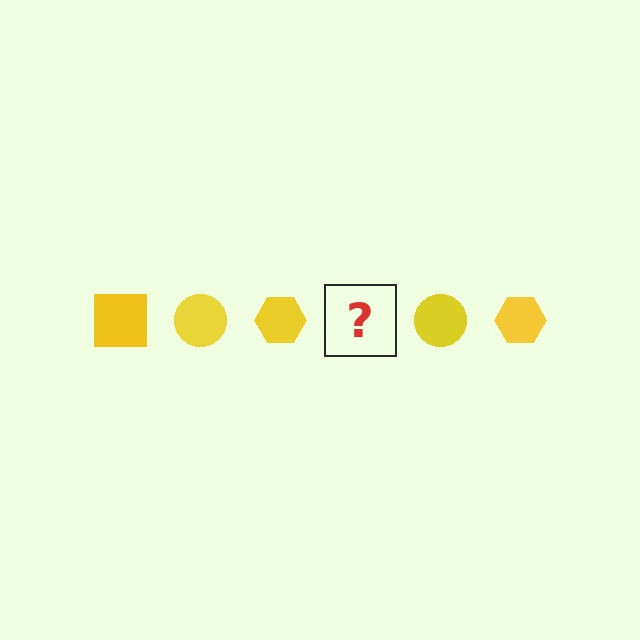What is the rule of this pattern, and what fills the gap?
The rule is that the pattern cycles through square, circle, hexagon shapes in yellow. The gap should be filled with a yellow square.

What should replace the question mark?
The question mark should be replaced with a yellow square.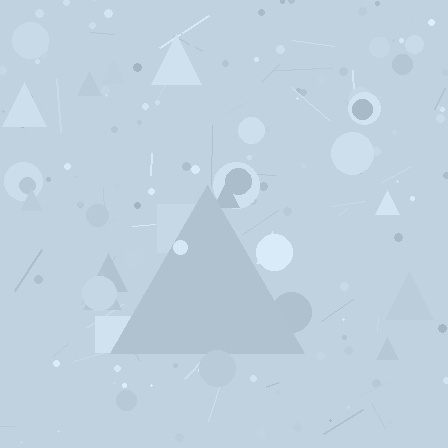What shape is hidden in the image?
A triangle is hidden in the image.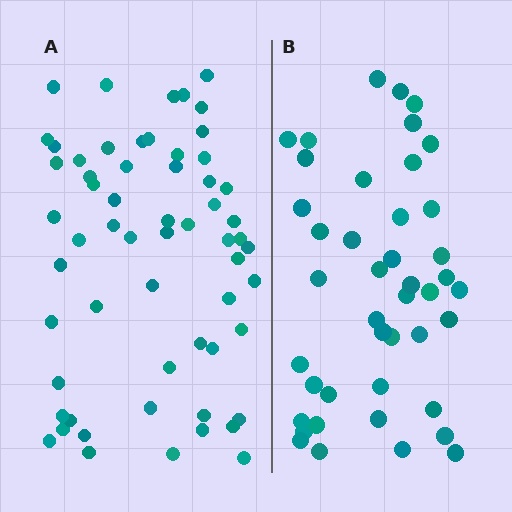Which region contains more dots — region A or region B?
Region A (the left region) has more dots.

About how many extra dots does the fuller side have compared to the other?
Region A has approximately 15 more dots than region B.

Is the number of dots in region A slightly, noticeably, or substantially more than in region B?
Region A has noticeably more, but not dramatically so. The ratio is roughly 1.4 to 1.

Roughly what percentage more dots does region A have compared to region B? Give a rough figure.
About 40% more.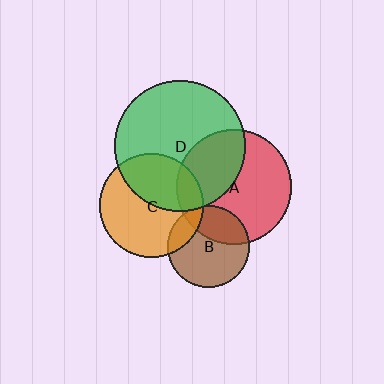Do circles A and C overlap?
Yes.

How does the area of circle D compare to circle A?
Approximately 1.3 times.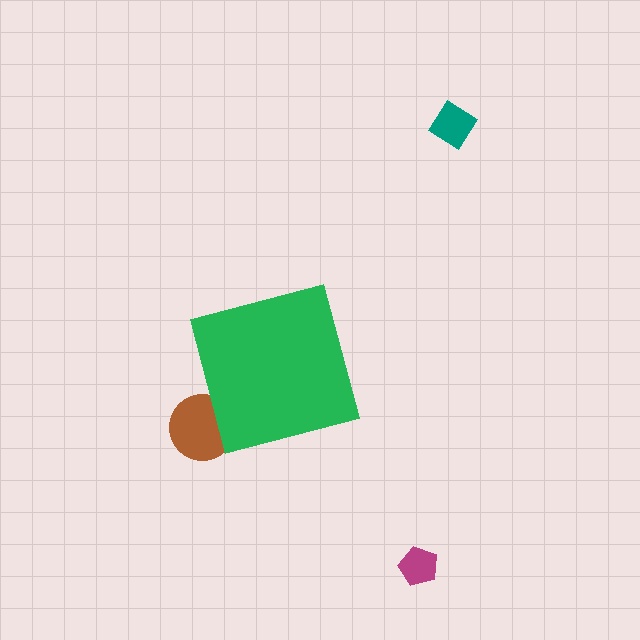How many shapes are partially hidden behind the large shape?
1 shape is partially hidden.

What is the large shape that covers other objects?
A green square.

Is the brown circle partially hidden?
Yes, the brown circle is partially hidden behind the green square.